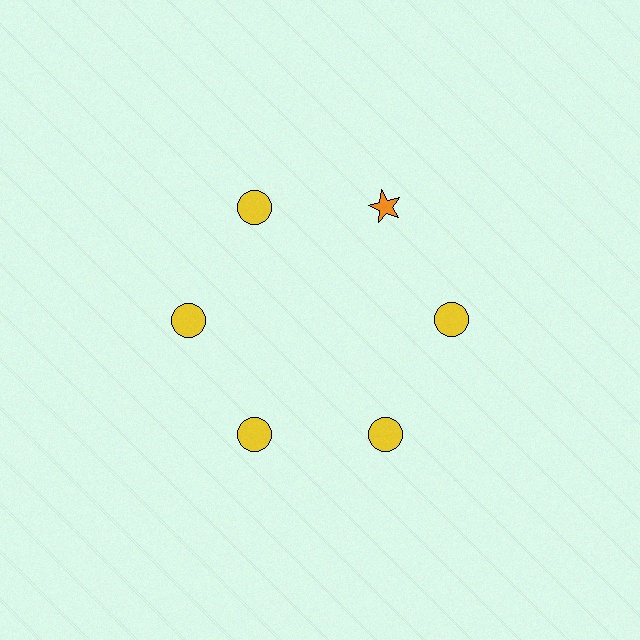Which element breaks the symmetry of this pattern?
The orange star at roughly the 1 o'clock position breaks the symmetry. All other shapes are yellow circles.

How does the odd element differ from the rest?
It differs in both color (orange instead of yellow) and shape (star instead of circle).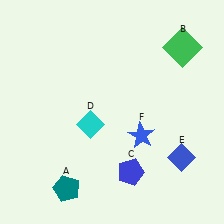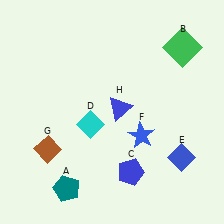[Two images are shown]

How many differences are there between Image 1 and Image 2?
There are 2 differences between the two images.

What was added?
A brown diamond (G), a blue triangle (H) were added in Image 2.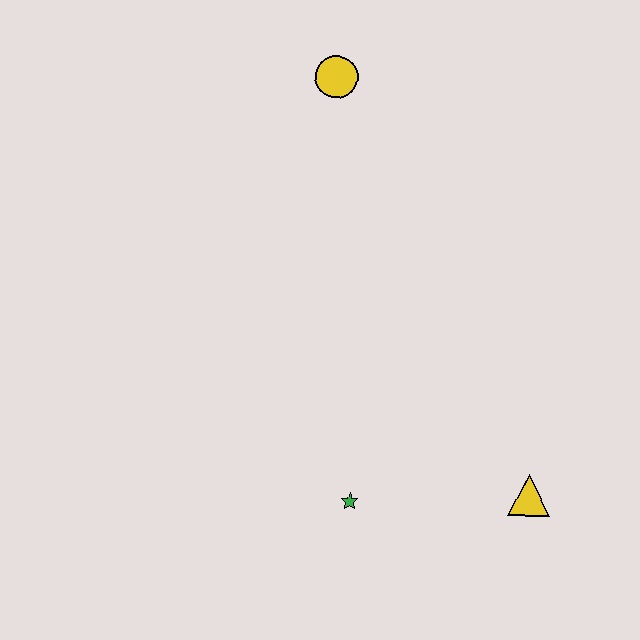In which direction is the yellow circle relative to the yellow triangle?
The yellow circle is above the yellow triangle.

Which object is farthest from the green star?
The yellow circle is farthest from the green star.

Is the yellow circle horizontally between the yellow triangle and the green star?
No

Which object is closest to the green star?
The yellow triangle is closest to the green star.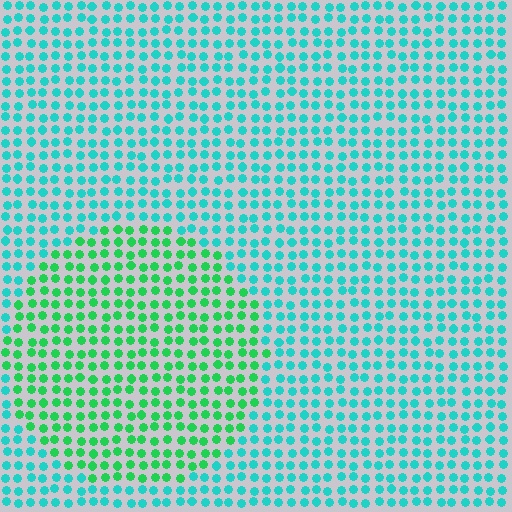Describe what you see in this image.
The image is filled with small cyan elements in a uniform arrangement. A circle-shaped region is visible where the elements are tinted to a slightly different hue, forming a subtle color boundary.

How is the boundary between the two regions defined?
The boundary is defined purely by a slight shift in hue (about 39 degrees). Spacing, size, and orientation are identical on both sides.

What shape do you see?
I see a circle.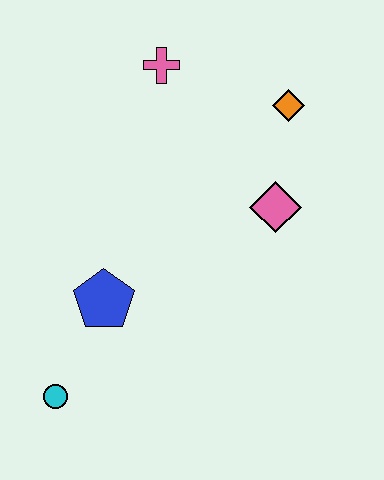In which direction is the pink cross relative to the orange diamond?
The pink cross is to the left of the orange diamond.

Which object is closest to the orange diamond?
The pink diamond is closest to the orange diamond.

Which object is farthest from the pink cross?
The cyan circle is farthest from the pink cross.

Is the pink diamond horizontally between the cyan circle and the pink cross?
No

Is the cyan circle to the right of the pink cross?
No